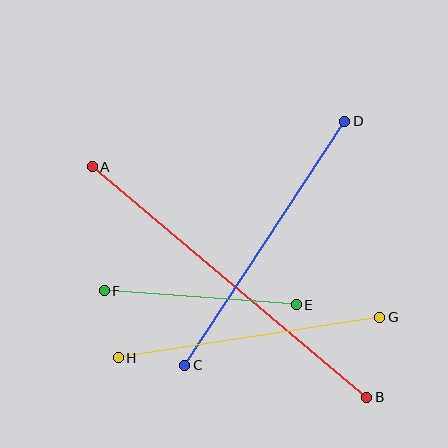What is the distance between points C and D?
The distance is approximately 292 pixels.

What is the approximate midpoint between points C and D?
The midpoint is at approximately (265, 243) pixels.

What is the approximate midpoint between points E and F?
The midpoint is at approximately (200, 298) pixels.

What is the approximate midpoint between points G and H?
The midpoint is at approximately (249, 338) pixels.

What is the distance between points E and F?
The distance is approximately 192 pixels.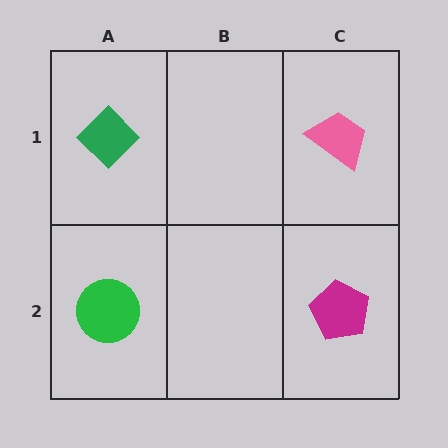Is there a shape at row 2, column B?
No, that cell is empty.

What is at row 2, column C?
A magenta pentagon.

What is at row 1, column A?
A green diamond.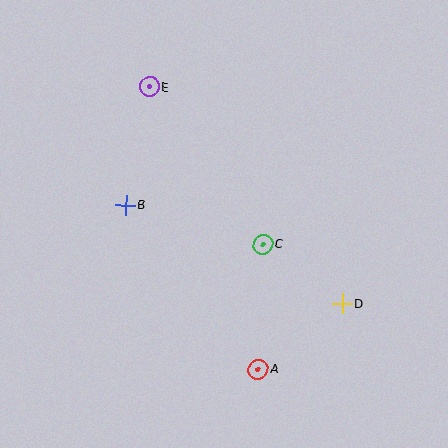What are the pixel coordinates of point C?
Point C is at (263, 244).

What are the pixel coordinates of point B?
Point B is at (126, 205).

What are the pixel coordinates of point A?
Point A is at (258, 369).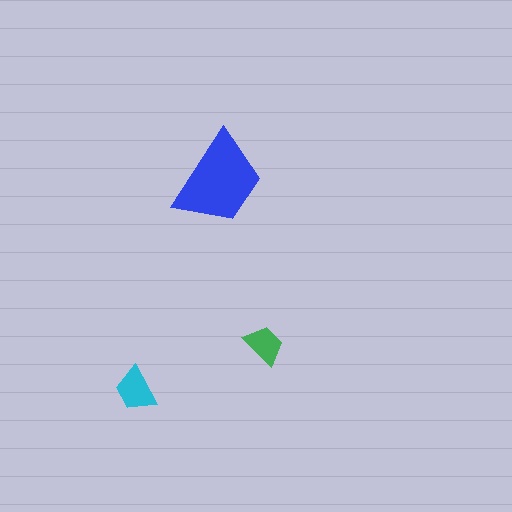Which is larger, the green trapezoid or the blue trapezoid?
The blue one.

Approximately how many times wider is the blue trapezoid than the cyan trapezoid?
About 2 times wider.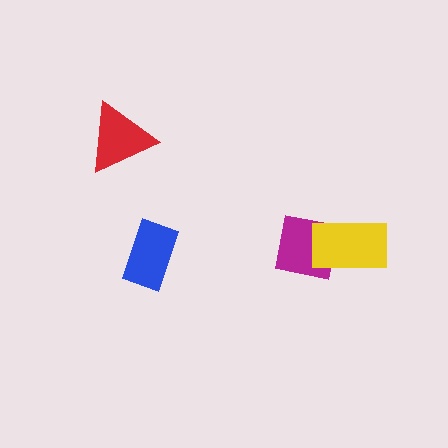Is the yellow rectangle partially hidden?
No, no other shape covers it.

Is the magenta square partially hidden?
Yes, it is partially covered by another shape.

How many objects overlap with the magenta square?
1 object overlaps with the magenta square.